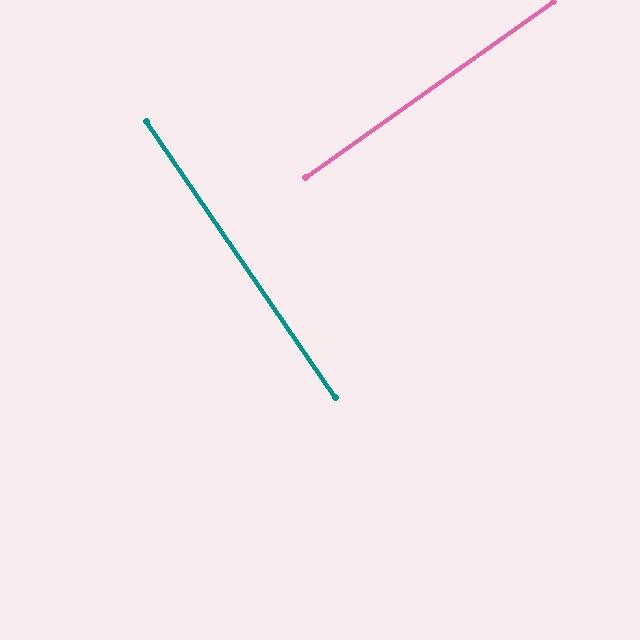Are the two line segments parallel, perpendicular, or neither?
Perpendicular — they meet at approximately 89°.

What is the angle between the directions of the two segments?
Approximately 89 degrees.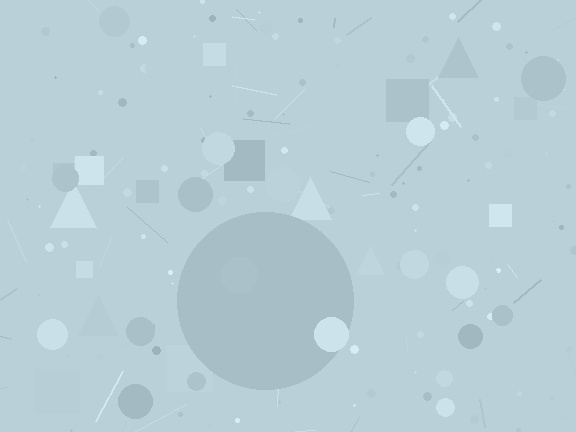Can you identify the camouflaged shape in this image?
The camouflaged shape is a circle.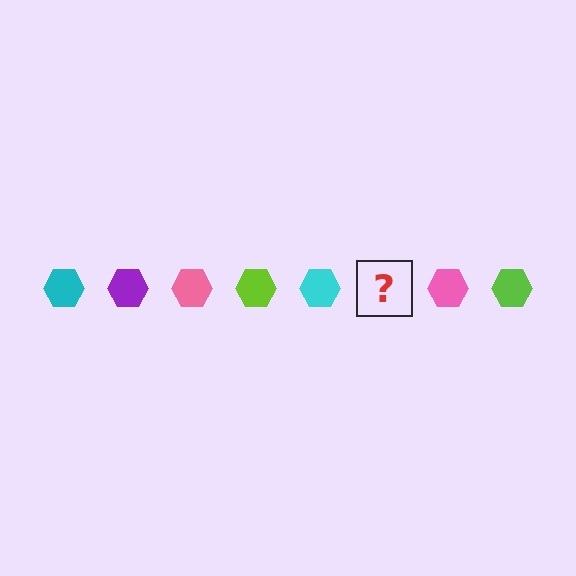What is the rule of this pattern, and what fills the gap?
The rule is that the pattern cycles through cyan, purple, pink, lime hexagons. The gap should be filled with a purple hexagon.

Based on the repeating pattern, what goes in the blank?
The blank should be a purple hexagon.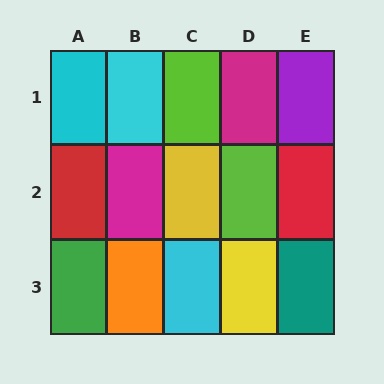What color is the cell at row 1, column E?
Purple.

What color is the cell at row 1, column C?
Lime.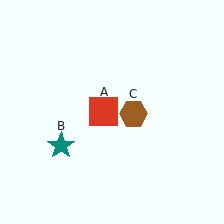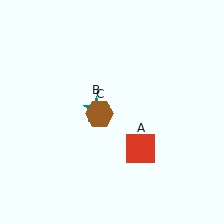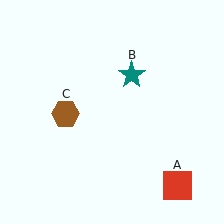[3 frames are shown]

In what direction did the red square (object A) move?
The red square (object A) moved down and to the right.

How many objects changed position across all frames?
3 objects changed position: red square (object A), teal star (object B), brown hexagon (object C).